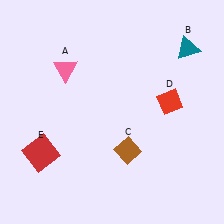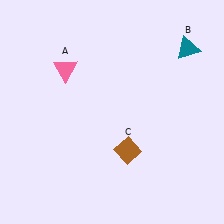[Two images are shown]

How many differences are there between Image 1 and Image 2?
There are 2 differences between the two images.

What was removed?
The red square (E), the red diamond (D) were removed in Image 2.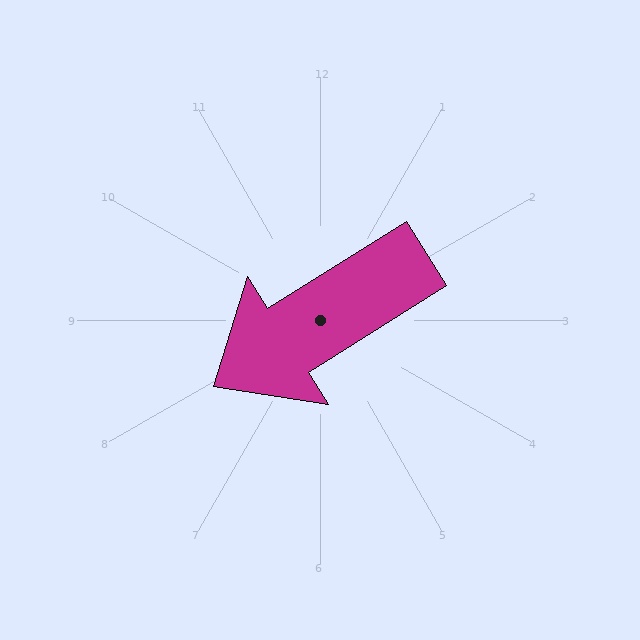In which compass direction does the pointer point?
Southwest.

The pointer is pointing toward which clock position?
Roughly 8 o'clock.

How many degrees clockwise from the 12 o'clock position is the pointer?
Approximately 238 degrees.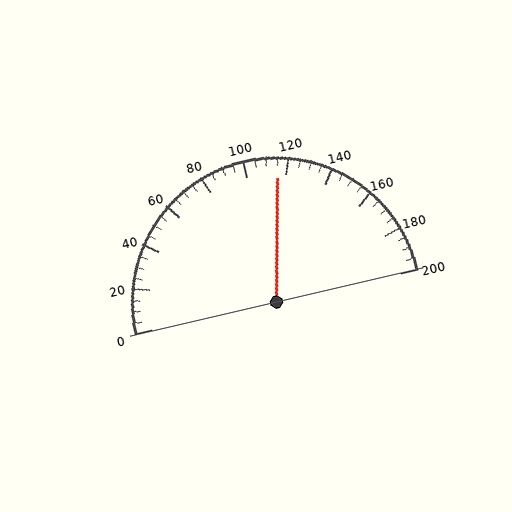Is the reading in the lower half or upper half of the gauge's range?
The reading is in the upper half of the range (0 to 200).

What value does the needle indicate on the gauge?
The needle indicates approximately 115.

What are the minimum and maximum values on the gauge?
The gauge ranges from 0 to 200.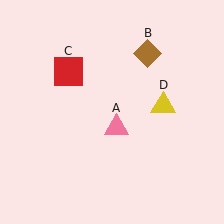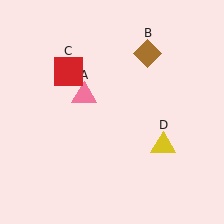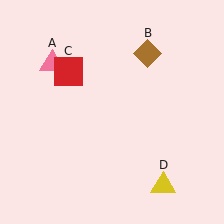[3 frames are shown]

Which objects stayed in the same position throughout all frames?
Brown diamond (object B) and red square (object C) remained stationary.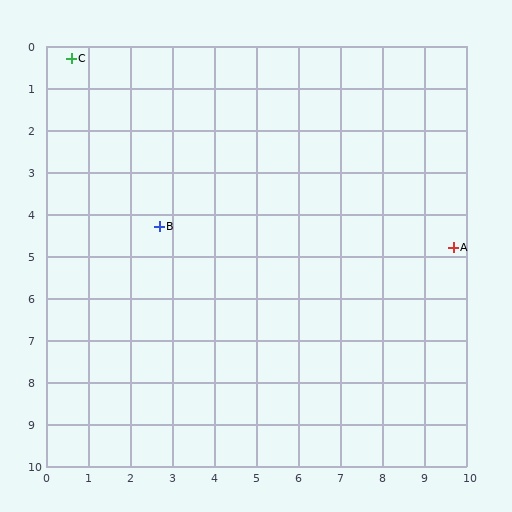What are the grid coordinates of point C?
Point C is at approximately (0.6, 0.3).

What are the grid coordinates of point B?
Point B is at approximately (2.7, 4.3).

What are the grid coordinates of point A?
Point A is at approximately (9.7, 4.8).